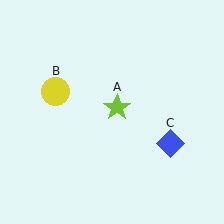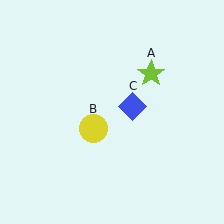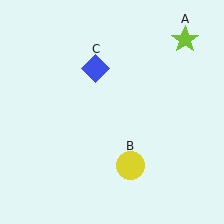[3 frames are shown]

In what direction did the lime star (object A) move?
The lime star (object A) moved up and to the right.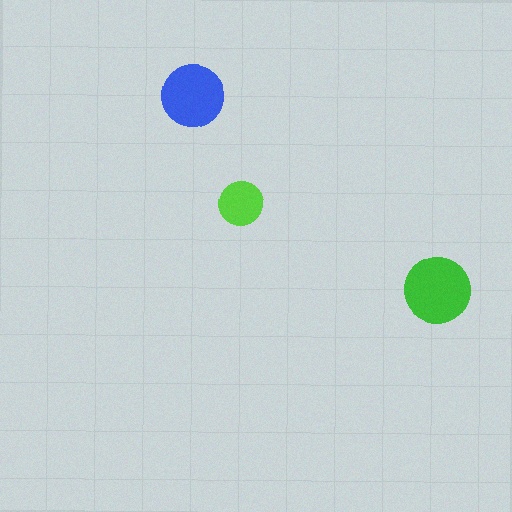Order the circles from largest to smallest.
the green one, the blue one, the lime one.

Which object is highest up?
The blue circle is topmost.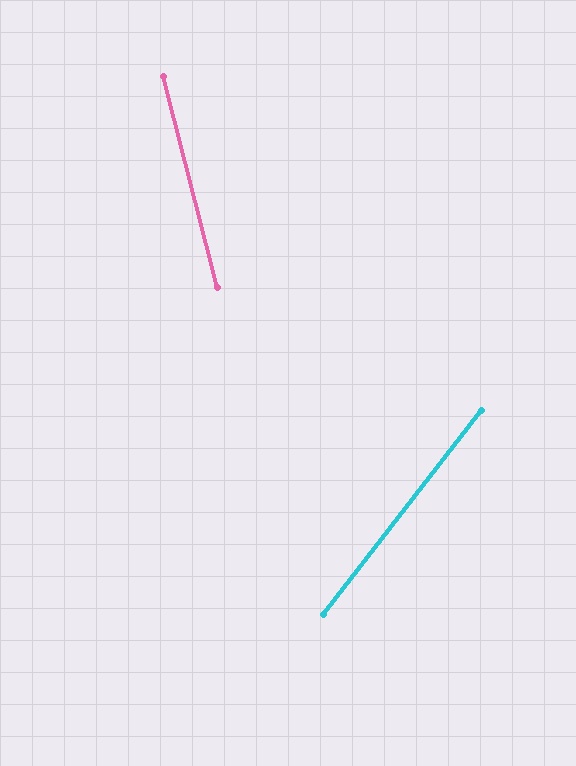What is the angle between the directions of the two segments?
Approximately 52 degrees.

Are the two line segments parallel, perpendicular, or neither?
Neither parallel nor perpendicular — they differ by about 52°.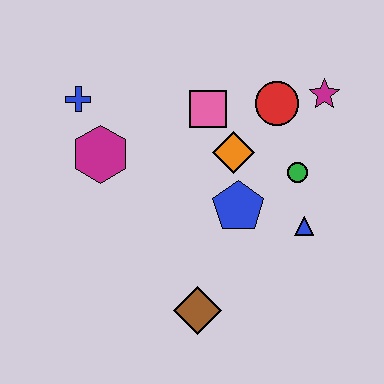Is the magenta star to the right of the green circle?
Yes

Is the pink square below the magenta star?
Yes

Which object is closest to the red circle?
The magenta star is closest to the red circle.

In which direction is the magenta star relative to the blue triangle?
The magenta star is above the blue triangle.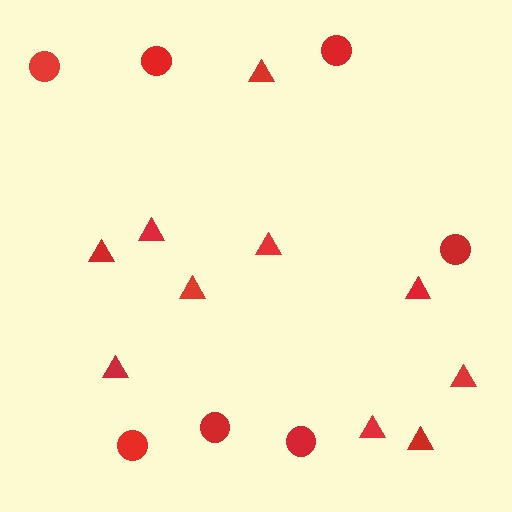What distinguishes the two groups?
There are 2 groups: one group of triangles (10) and one group of circles (7).